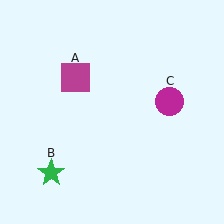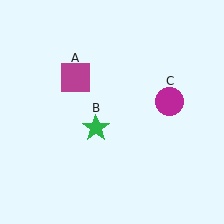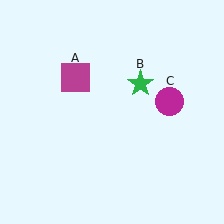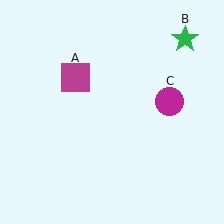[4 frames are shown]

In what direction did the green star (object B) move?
The green star (object B) moved up and to the right.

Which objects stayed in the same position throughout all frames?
Magenta square (object A) and magenta circle (object C) remained stationary.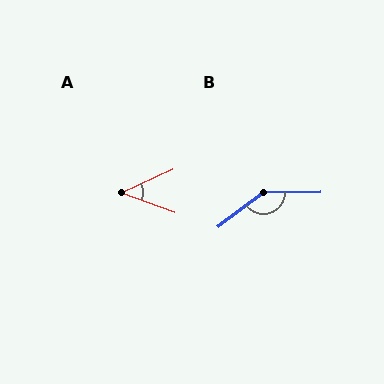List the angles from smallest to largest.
A (45°), B (144°).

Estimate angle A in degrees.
Approximately 45 degrees.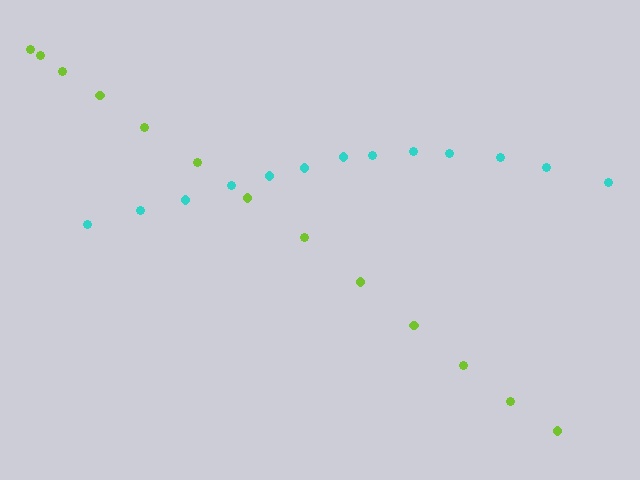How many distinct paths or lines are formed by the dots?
There are 2 distinct paths.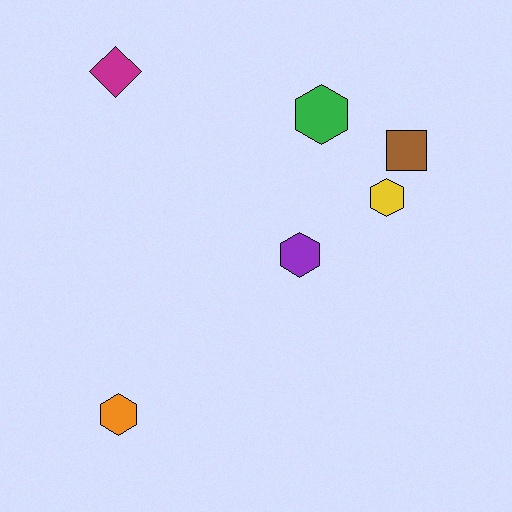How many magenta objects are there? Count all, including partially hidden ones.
There is 1 magenta object.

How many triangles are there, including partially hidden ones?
There are no triangles.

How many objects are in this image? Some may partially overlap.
There are 6 objects.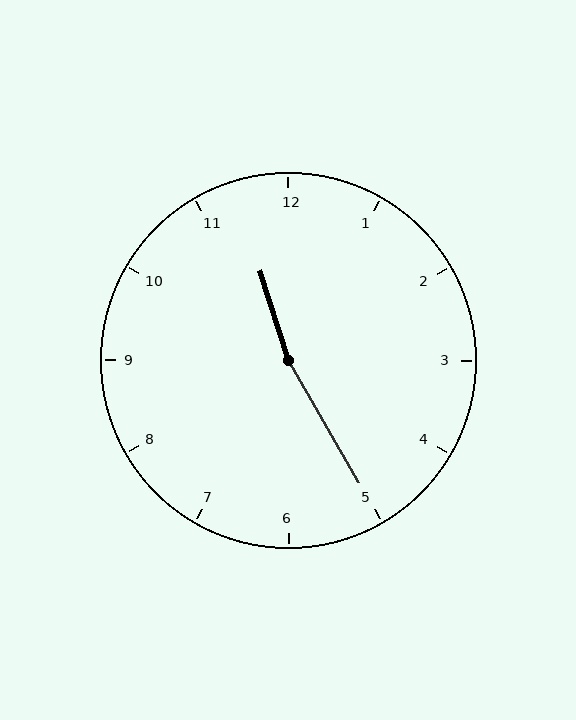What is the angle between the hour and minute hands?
Approximately 168 degrees.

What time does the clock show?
11:25.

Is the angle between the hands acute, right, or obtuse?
It is obtuse.